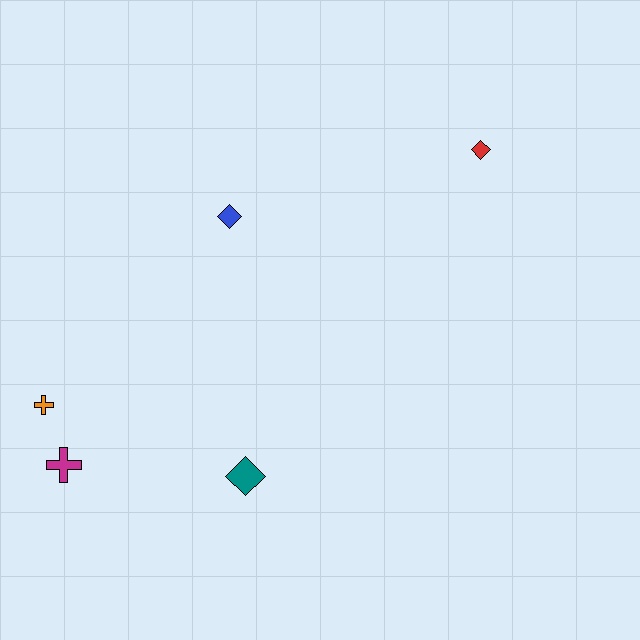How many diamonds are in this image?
There are 3 diamonds.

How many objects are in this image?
There are 5 objects.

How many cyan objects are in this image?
There are no cyan objects.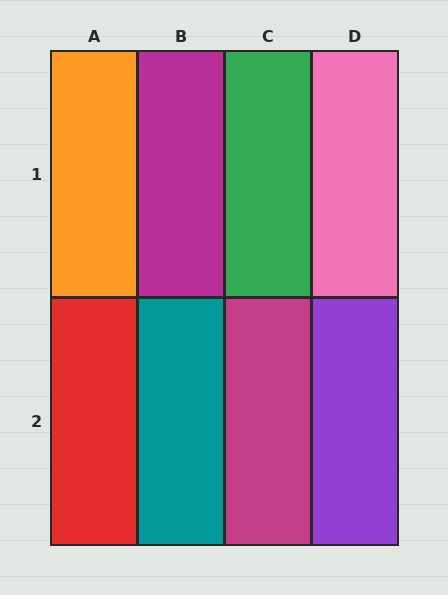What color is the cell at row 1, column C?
Green.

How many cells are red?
1 cell is red.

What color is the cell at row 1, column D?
Pink.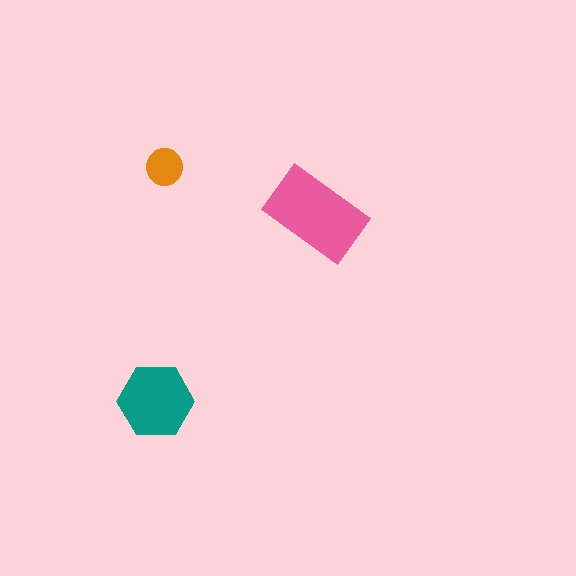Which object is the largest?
The pink rectangle.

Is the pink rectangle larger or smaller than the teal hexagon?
Larger.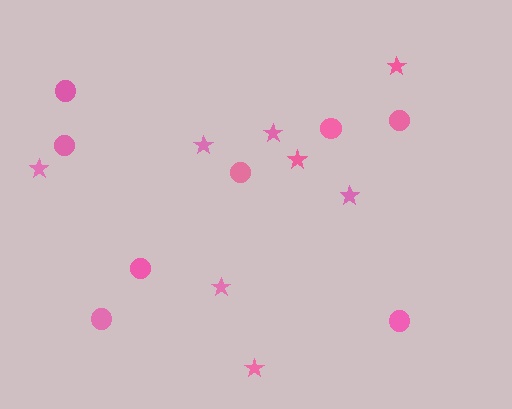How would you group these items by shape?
There are 2 groups: one group of circles (8) and one group of stars (8).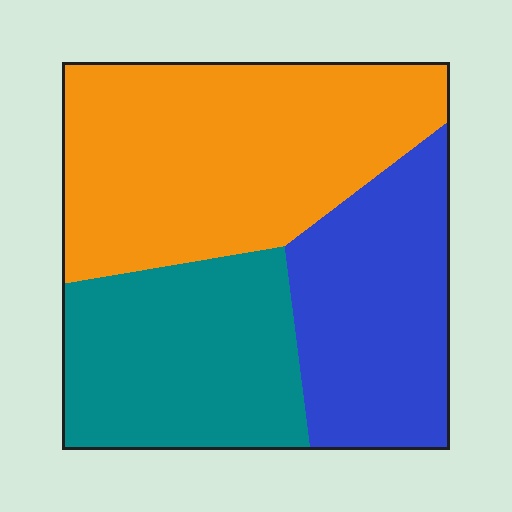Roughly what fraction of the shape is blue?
Blue takes up about one quarter (1/4) of the shape.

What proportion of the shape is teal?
Teal covers roughly 30% of the shape.